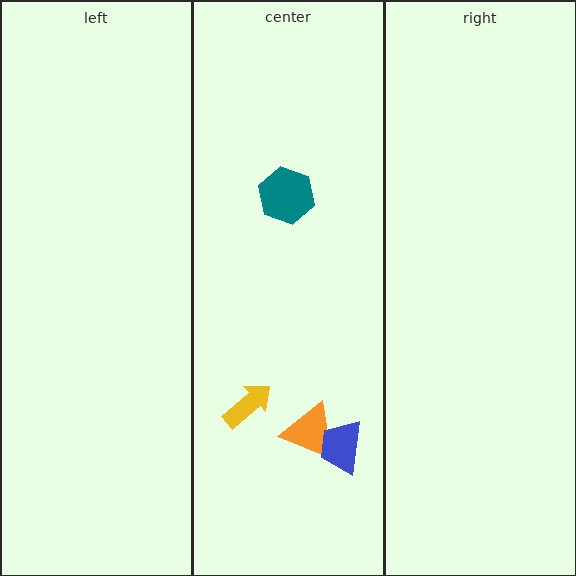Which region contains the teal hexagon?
The center region.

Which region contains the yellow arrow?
The center region.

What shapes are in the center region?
The orange triangle, the blue trapezoid, the yellow arrow, the teal hexagon.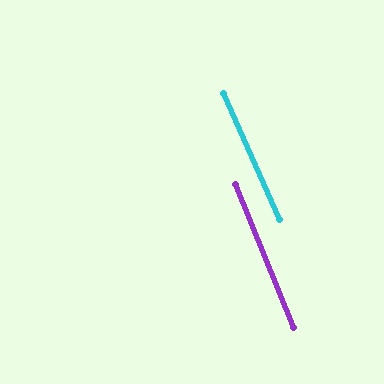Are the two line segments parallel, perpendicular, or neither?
Parallel — their directions differ by only 2.0°.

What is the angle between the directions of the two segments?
Approximately 2 degrees.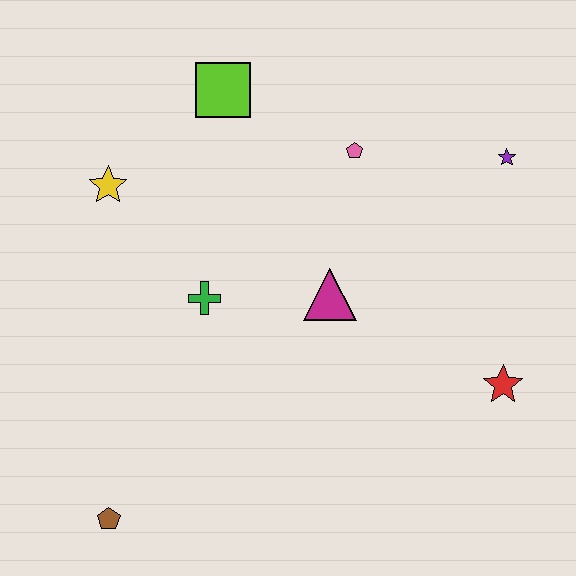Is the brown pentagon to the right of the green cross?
No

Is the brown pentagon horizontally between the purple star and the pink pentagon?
No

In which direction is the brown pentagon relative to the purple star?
The brown pentagon is to the left of the purple star.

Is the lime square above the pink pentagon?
Yes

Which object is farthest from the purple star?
The brown pentagon is farthest from the purple star.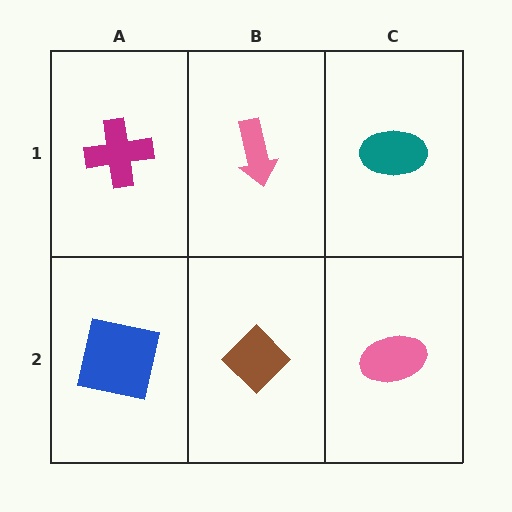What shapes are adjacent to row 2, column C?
A teal ellipse (row 1, column C), a brown diamond (row 2, column B).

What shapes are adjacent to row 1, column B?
A brown diamond (row 2, column B), a magenta cross (row 1, column A), a teal ellipse (row 1, column C).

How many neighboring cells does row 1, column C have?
2.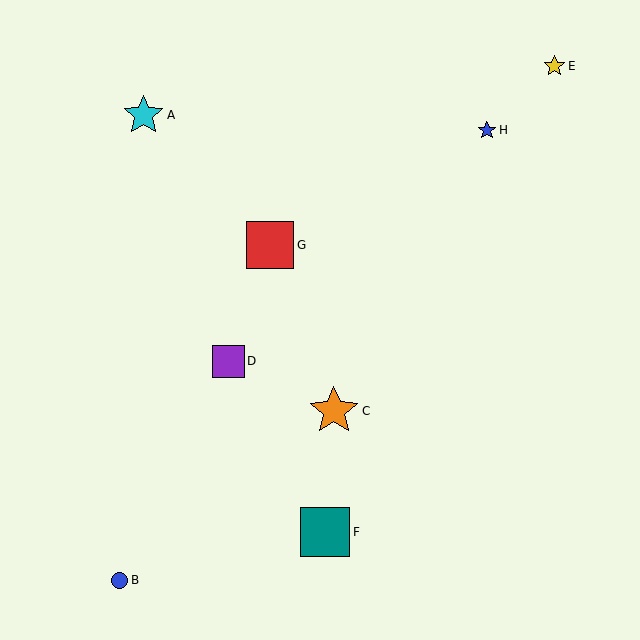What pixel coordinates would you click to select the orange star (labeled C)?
Click at (334, 411) to select the orange star C.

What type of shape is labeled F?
Shape F is a teal square.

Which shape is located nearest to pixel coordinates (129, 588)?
The blue circle (labeled B) at (119, 580) is nearest to that location.